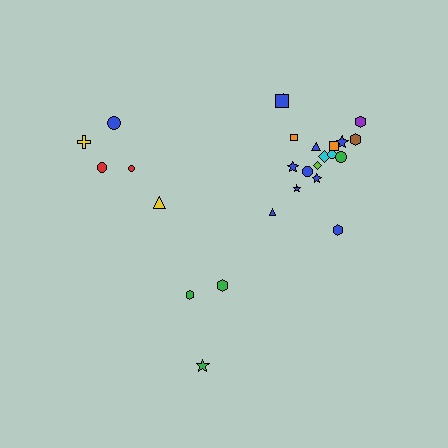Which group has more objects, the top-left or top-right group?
The top-right group.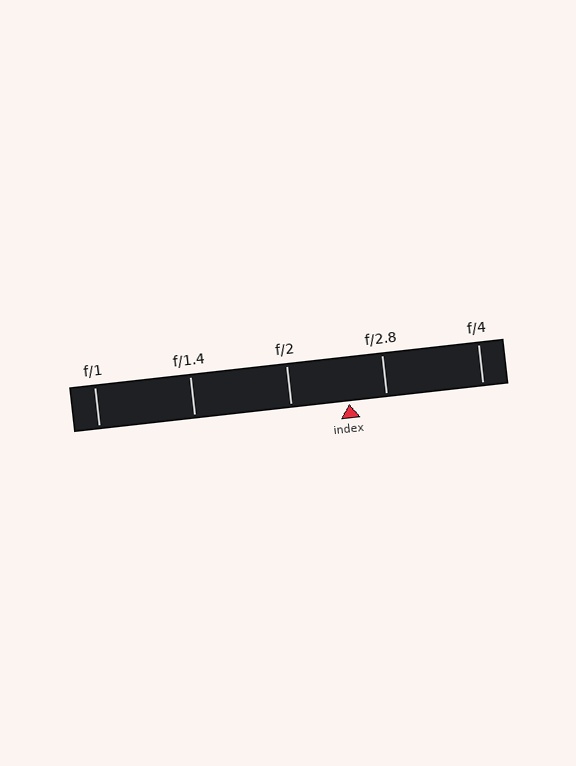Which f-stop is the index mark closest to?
The index mark is closest to f/2.8.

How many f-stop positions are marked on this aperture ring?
There are 5 f-stop positions marked.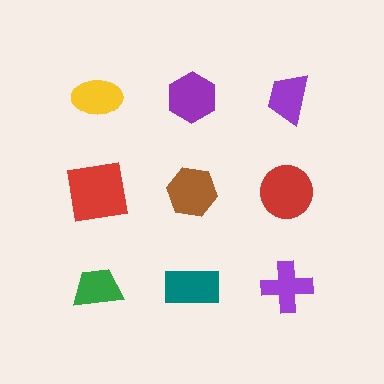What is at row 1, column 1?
A yellow ellipse.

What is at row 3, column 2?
A teal rectangle.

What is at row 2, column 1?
A red square.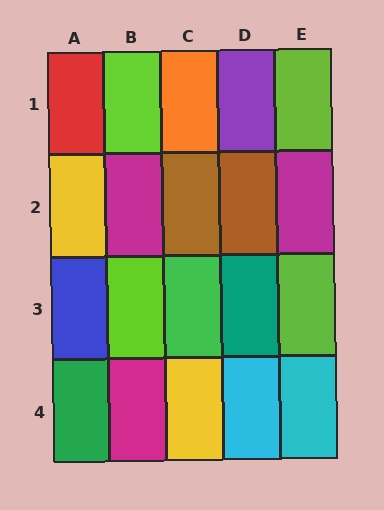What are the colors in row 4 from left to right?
Green, magenta, yellow, cyan, cyan.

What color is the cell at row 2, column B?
Magenta.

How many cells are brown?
2 cells are brown.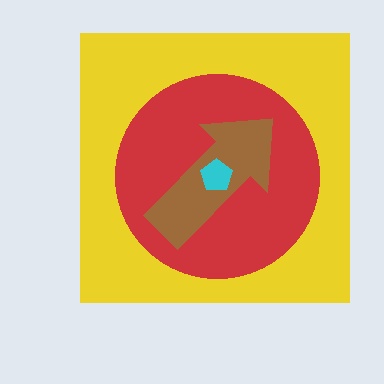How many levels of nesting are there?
4.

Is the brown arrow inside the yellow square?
Yes.